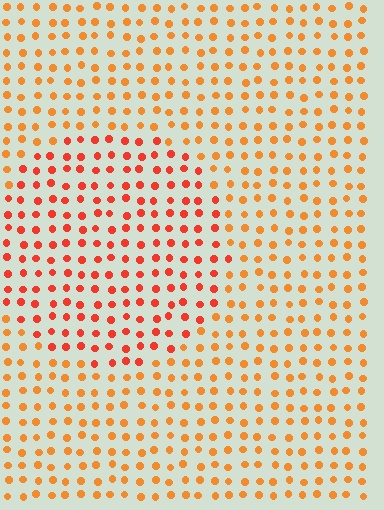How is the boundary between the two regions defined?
The boundary is defined purely by a slight shift in hue (about 25 degrees). Spacing, size, and orientation are identical on both sides.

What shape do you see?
I see a circle.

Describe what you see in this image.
The image is filled with small orange elements in a uniform arrangement. A circle-shaped region is visible where the elements are tinted to a slightly different hue, forming a subtle color boundary.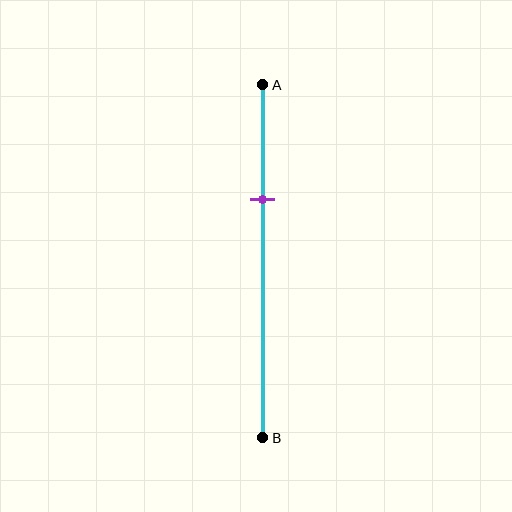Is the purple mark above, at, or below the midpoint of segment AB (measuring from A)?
The purple mark is above the midpoint of segment AB.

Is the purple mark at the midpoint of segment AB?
No, the mark is at about 35% from A, not at the 50% midpoint.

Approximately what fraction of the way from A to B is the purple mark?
The purple mark is approximately 35% of the way from A to B.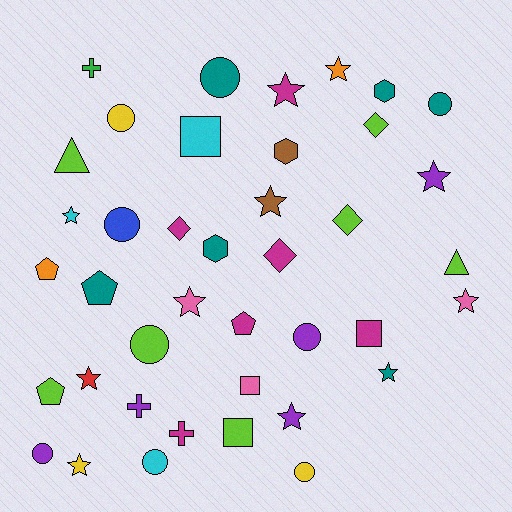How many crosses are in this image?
There are 3 crosses.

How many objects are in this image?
There are 40 objects.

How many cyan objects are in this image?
There are 3 cyan objects.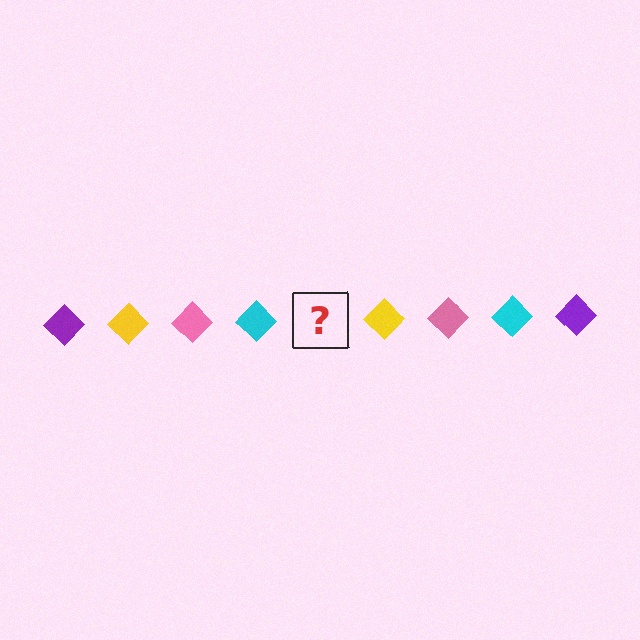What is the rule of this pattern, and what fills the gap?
The rule is that the pattern cycles through purple, yellow, pink, cyan diamonds. The gap should be filled with a purple diamond.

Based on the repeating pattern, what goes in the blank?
The blank should be a purple diamond.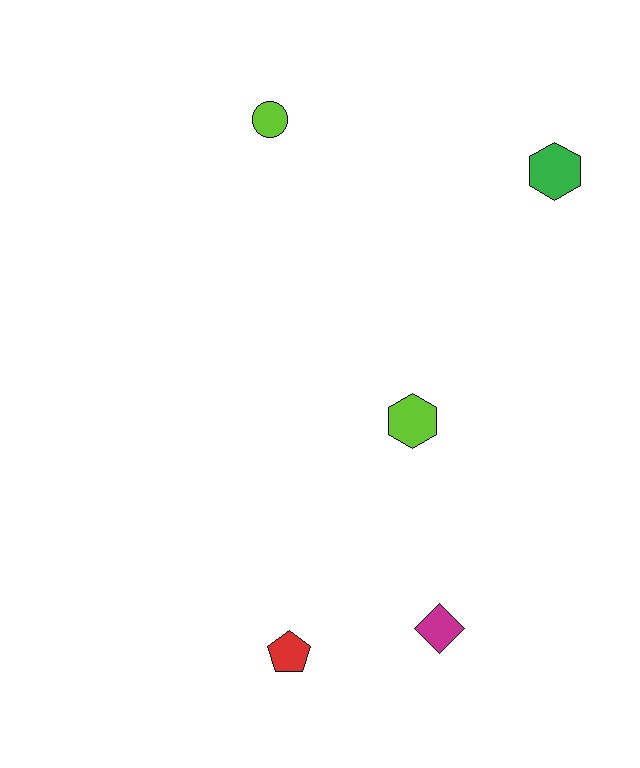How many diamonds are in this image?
There is 1 diamond.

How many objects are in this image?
There are 5 objects.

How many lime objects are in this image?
There are 2 lime objects.